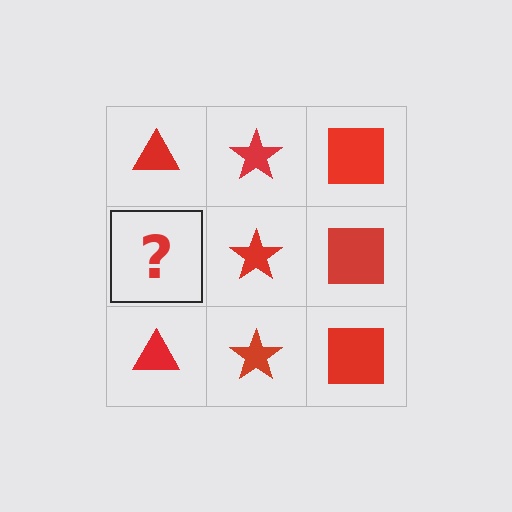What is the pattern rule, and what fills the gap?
The rule is that each column has a consistent shape. The gap should be filled with a red triangle.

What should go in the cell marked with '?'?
The missing cell should contain a red triangle.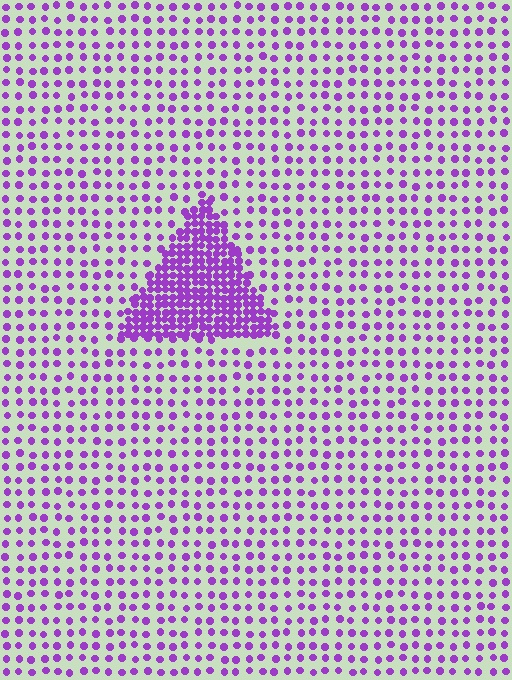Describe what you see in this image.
The image contains small purple elements arranged at two different densities. A triangle-shaped region is visible where the elements are more densely packed than the surrounding area.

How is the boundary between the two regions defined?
The boundary is defined by a change in element density (approximately 3.0x ratio). All elements are the same color, size, and shape.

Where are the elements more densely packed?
The elements are more densely packed inside the triangle boundary.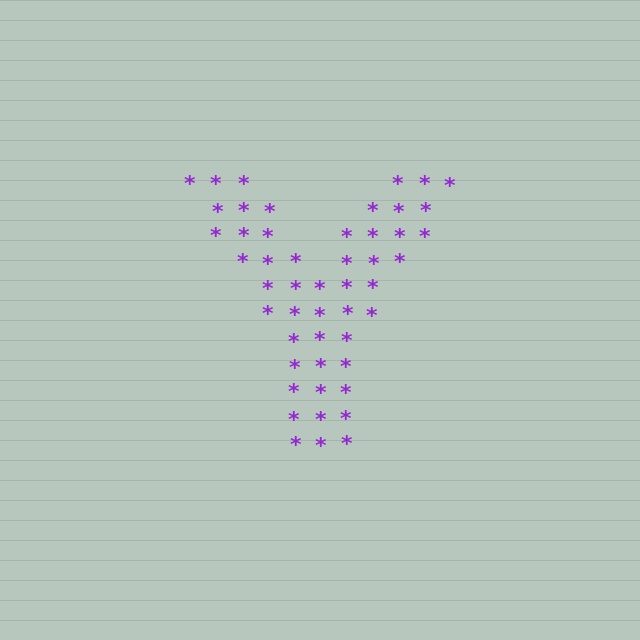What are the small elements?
The small elements are asterisks.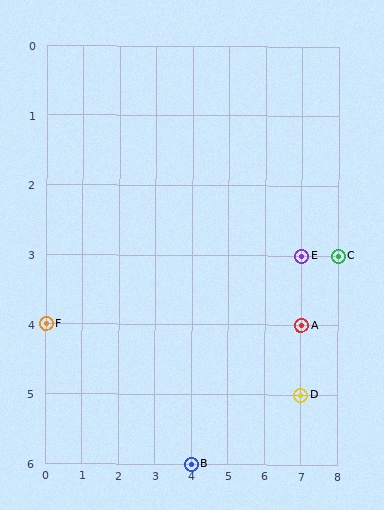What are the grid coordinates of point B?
Point B is at grid coordinates (4, 6).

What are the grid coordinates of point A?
Point A is at grid coordinates (7, 4).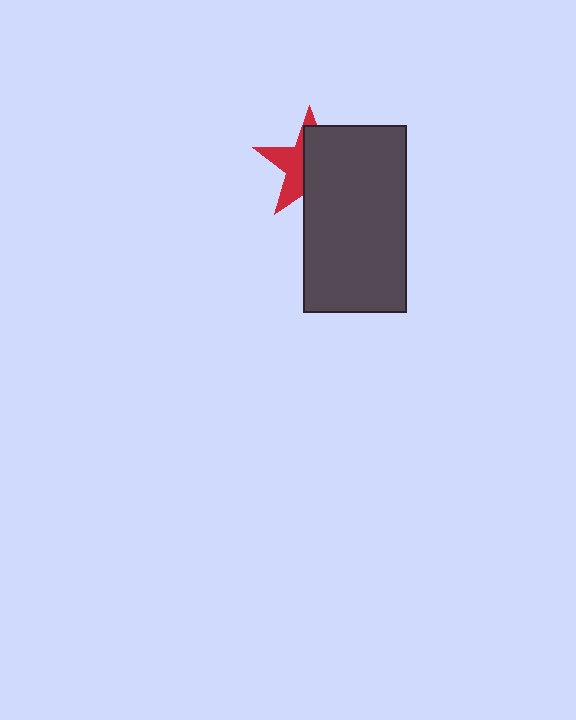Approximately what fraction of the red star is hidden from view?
Roughly 58% of the red star is hidden behind the dark gray rectangle.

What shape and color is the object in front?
The object in front is a dark gray rectangle.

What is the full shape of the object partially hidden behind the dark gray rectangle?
The partially hidden object is a red star.